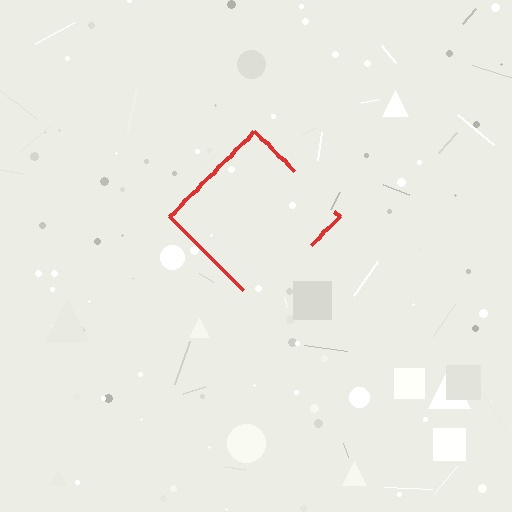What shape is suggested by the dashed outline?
The dashed outline suggests a diamond.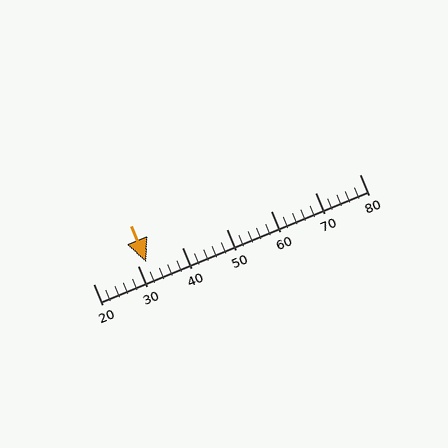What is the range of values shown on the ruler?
The ruler shows values from 20 to 80.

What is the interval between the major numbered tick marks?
The major tick marks are spaced 10 units apart.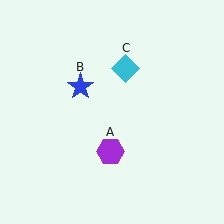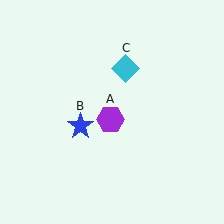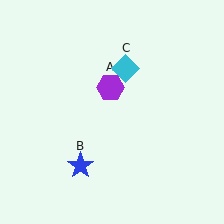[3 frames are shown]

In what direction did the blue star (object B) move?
The blue star (object B) moved down.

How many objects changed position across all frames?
2 objects changed position: purple hexagon (object A), blue star (object B).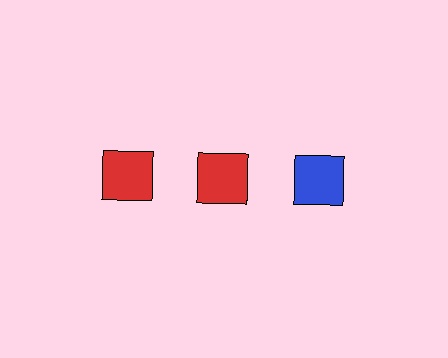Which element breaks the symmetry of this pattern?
The blue square in the top row, center column breaks the symmetry. All other shapes are red squares.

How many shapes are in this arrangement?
There are 3 shapes arranged in a grid pattern.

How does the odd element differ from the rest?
It has a different color: blue instead of red.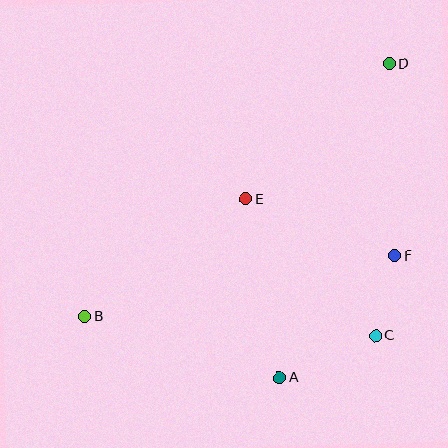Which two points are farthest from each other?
Points B and D are farthest from each other.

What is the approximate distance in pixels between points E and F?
The distance between E and F is approximately 159 pixels.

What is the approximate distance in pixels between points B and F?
The distance between B and F is approximately 316 pixels.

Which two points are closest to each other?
Points C and F are closest to each other.